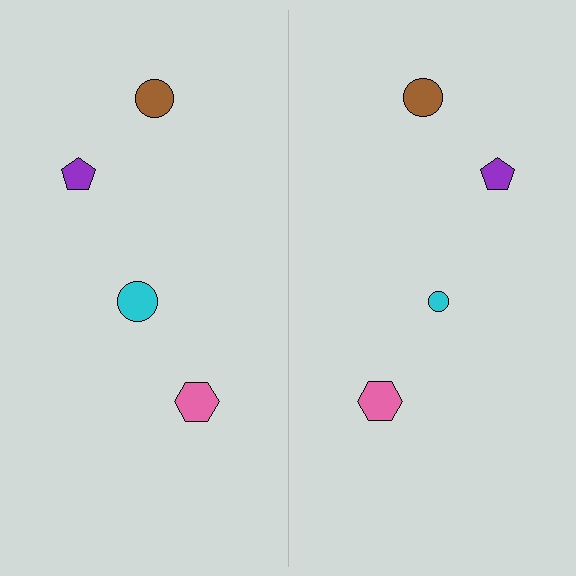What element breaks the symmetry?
The cyan circle on the right side has a different size than its mirror counterpart.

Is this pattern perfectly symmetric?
No, the pattern is not perfectly symmetric. The cyan circle on the right side has a different size than its mirror counterpart.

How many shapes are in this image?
There are 8 shapes in this image.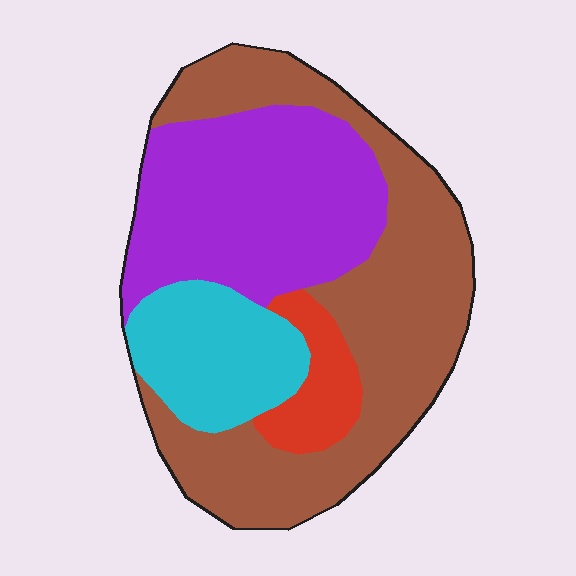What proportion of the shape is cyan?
Cyan covers roughly 15% of the shape.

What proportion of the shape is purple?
Purple covers 33% of the shape.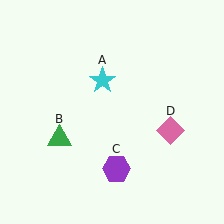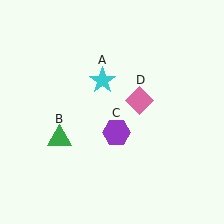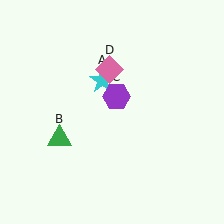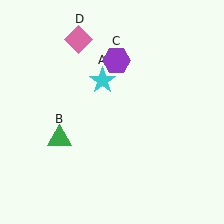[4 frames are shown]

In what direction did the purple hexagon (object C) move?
The purple hexagon (object C) moved up.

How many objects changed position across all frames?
2 objects changed position: purple hexagon (object C), pink diamond (object D).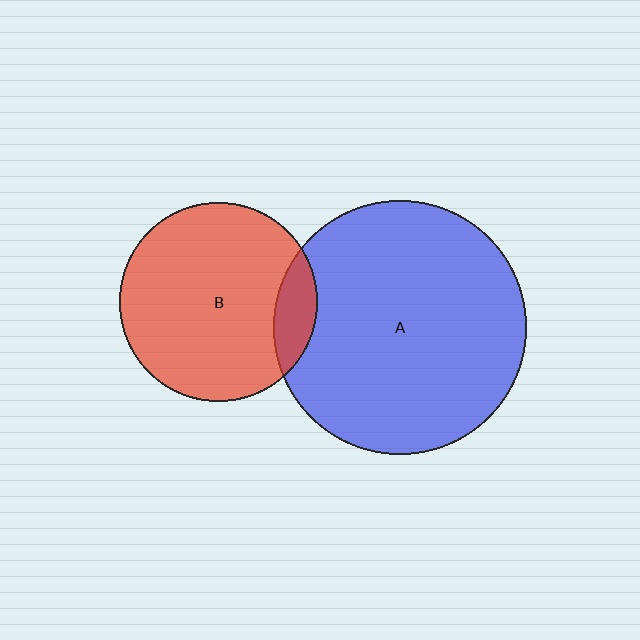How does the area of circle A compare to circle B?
Approximately 1.6 times.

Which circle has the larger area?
Circle A (blue).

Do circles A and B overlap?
Yes.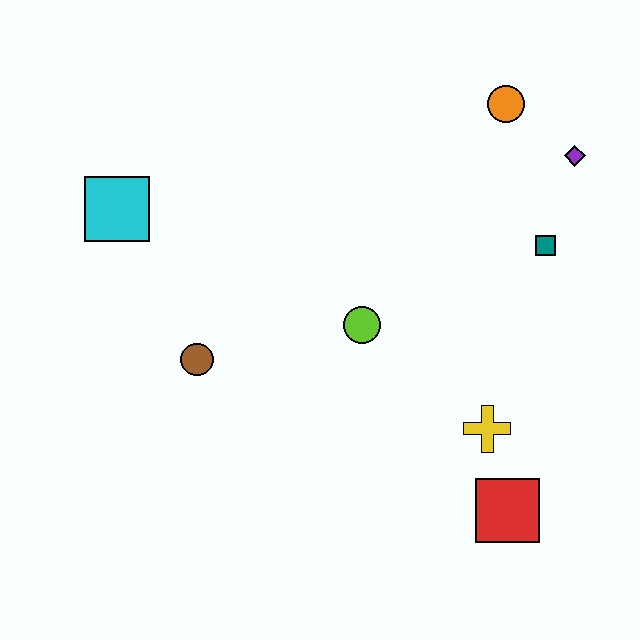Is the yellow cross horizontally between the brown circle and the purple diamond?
Yes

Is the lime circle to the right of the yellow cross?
No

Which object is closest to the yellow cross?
The red square is closest to the yellow cross.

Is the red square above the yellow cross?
No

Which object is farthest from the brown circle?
The purple diamond is farthest from the brown circle.